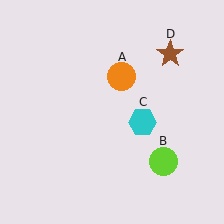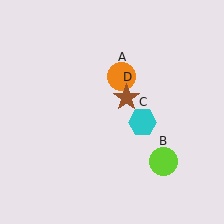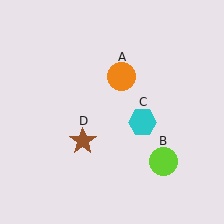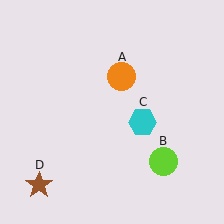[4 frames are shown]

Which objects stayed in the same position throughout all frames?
Orange circle (object A) and lime circle (object B) and cyan hexagon (object C) remained stationary.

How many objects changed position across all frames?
1 object changed position: brown star (object D).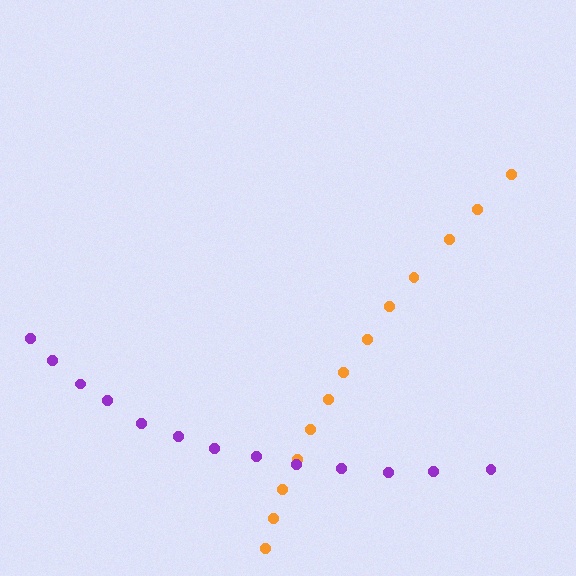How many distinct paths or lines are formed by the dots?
There are 2 distinct paths.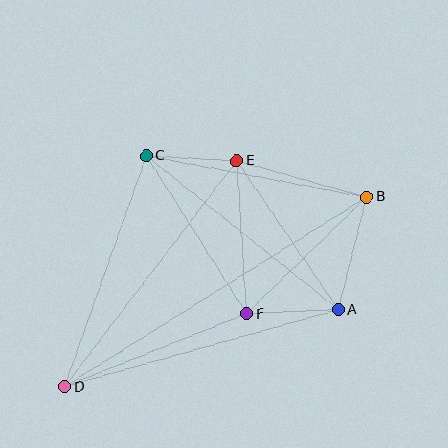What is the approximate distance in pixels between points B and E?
The distance between B and E is approximately 135 pixels.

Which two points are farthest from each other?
Points B and D are farthest from each other.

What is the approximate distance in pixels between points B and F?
The distance between B and F is approximately 168 pixels.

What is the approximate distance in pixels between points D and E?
The distance between D and E is approximately 285 pixels.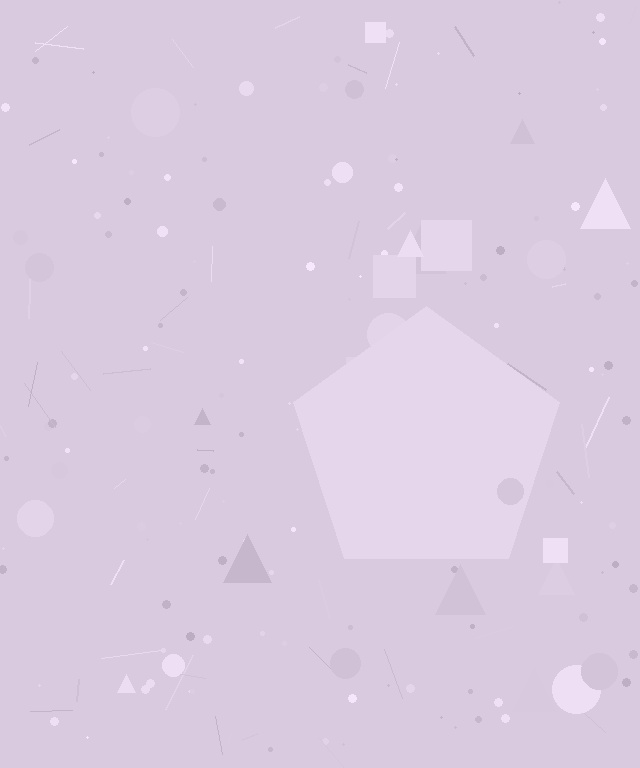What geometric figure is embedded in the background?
A pentagon is embedded in the background.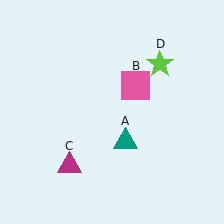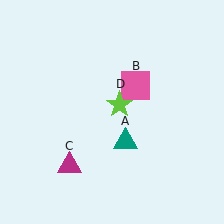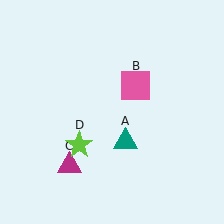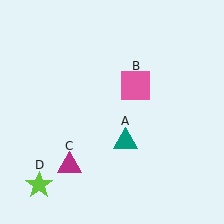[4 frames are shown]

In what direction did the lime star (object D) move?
The lime star (object D) moved down and to the left.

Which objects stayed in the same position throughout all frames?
Teal triangle (object A) and pink square (object B) and magenta triangle (object C) remained stationary.